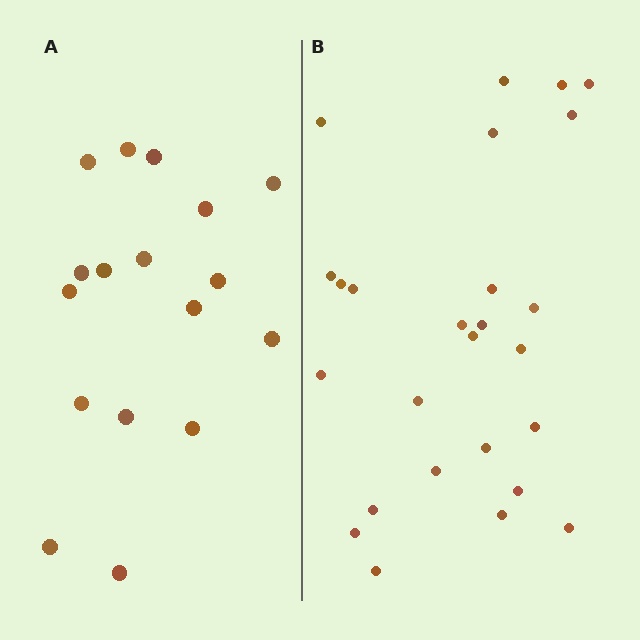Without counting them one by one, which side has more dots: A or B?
Region B (the right region) has more dots.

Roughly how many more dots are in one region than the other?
Region B has roughly 8 or so more dots than region A.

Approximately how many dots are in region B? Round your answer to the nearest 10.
About 30 dots. (The exact count is 26, which rounds to 30.)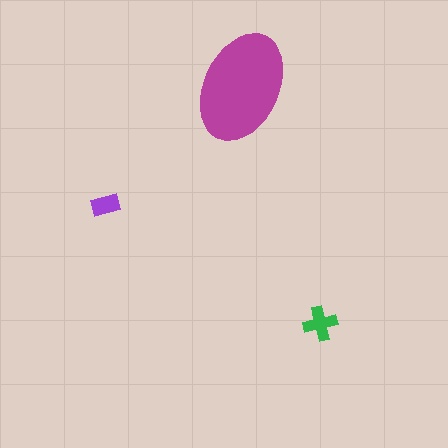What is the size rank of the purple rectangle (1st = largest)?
3rd.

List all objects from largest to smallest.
The magenta ellipse, the green cross, the purple rectangle.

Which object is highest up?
The magenta ellipse is topmost.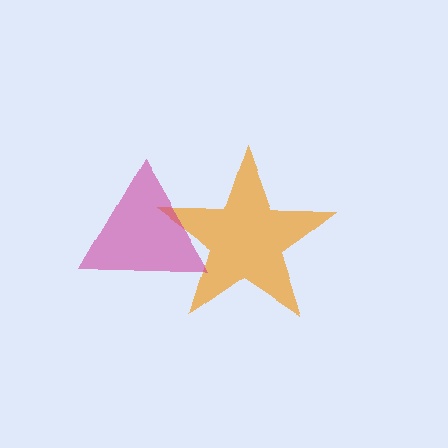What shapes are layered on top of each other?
The layered shapes are: an orange star, a magenta triangle.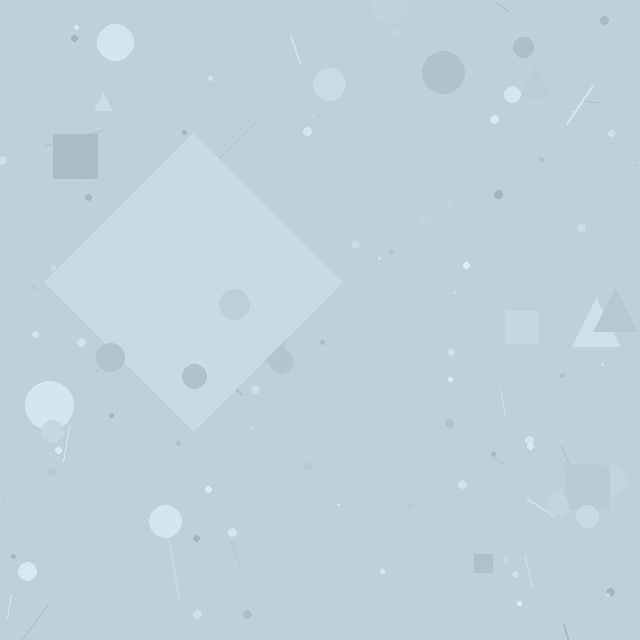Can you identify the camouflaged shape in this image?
The camouflaged shape is a diamond.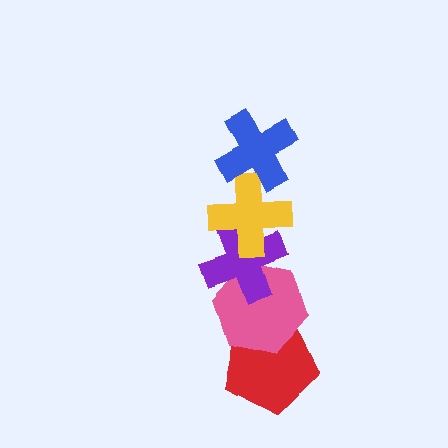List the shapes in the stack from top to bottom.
From top to bottom: the blue cross, the yellow cross, the purple cross, the pink hexagon, the red pentagon.